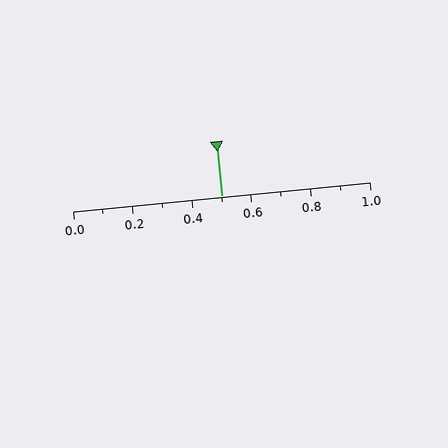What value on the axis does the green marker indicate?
The marker indicates approximately 0.5.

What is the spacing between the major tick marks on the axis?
The major ticks are spaced 0.2 apart.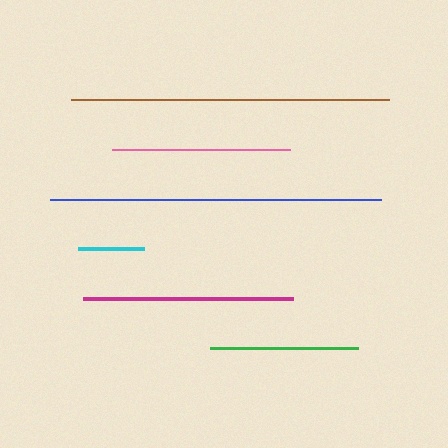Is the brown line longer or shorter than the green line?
The brown line is longer than the green line.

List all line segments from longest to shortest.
From longest to shortest: blue, brown, magenta, pink, green, cyan.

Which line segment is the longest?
The blue line is the longest at approximately 331 pixels.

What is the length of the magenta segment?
The magenta segment is approximately 210 pixels long.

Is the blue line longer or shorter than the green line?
The blue line is longer than the green line.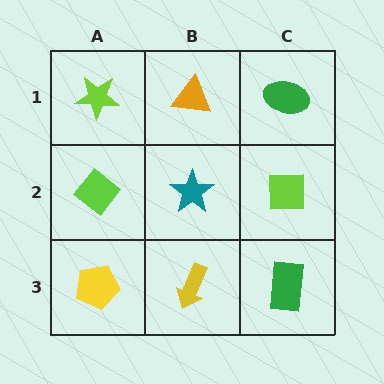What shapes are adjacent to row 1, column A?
A lime diamond (row 2, column A), an orange triangle (row 1, column B).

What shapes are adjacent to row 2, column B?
An orange triangle (row 1, column B), a yellow arrow (row 3, column B), a lime diamond (row 2, column A), a lime square (row 2, column C).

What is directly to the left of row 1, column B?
A lime star.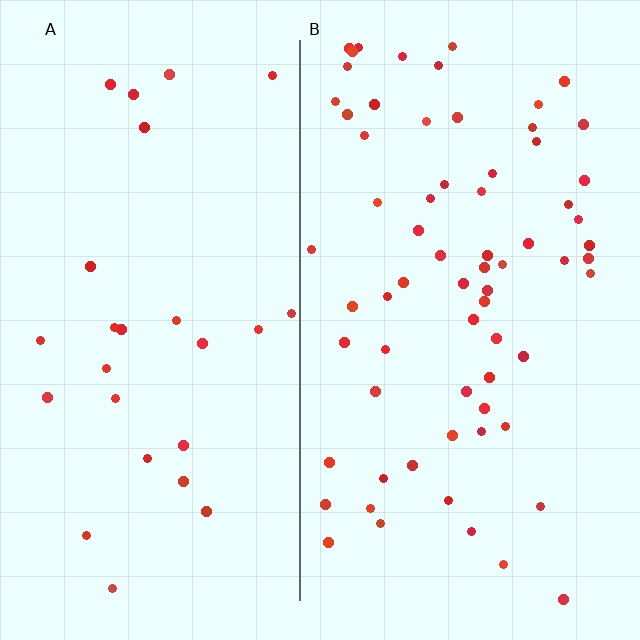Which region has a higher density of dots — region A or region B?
B (the right).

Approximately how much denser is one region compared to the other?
Approximately 2.6× — region B over region A.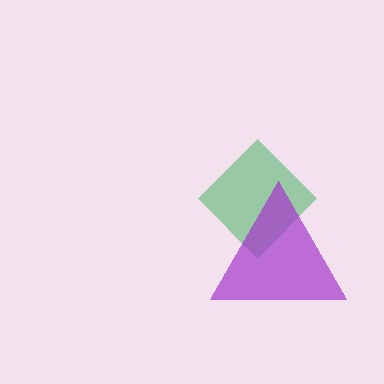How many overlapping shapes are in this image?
There are 2 overlapping shapes in the image.